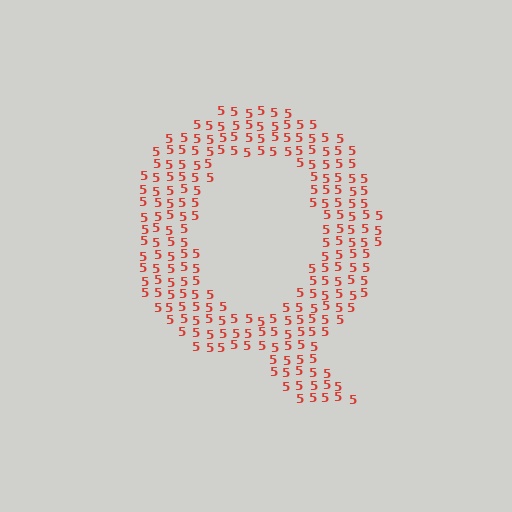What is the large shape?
The large shape is the letter Q.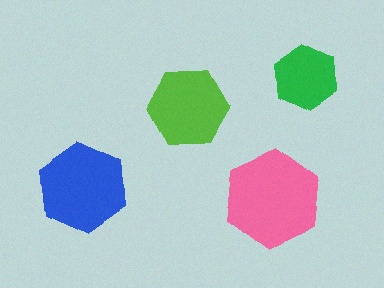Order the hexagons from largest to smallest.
the pink one, the blue one, the lime one, the green one.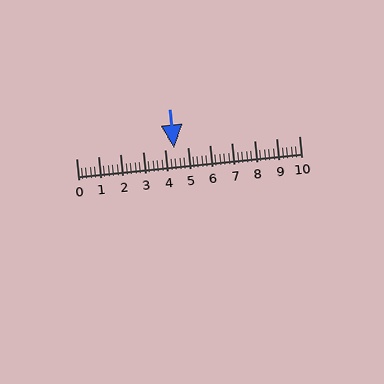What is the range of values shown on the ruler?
The ruler shows values from 0 to 10.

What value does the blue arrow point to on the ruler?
The blue arrow points to approximately 4.4.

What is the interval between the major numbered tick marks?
The major tick marks are spaced 1 units apart.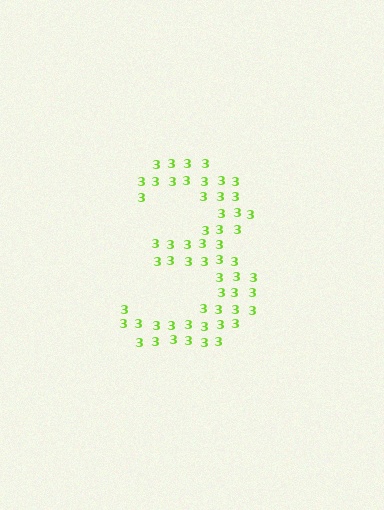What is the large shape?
The large shape is the digit 3.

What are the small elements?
The small elements are digit 3's.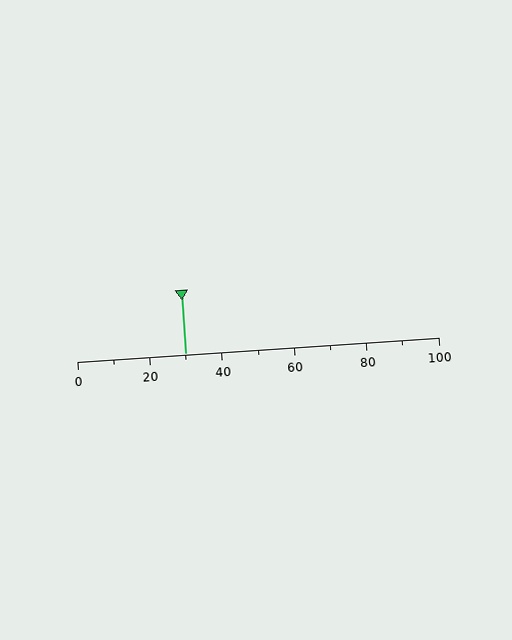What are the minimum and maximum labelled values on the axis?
The axis runs from 0 to 100.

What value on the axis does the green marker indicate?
The marker indicates approximately 30.